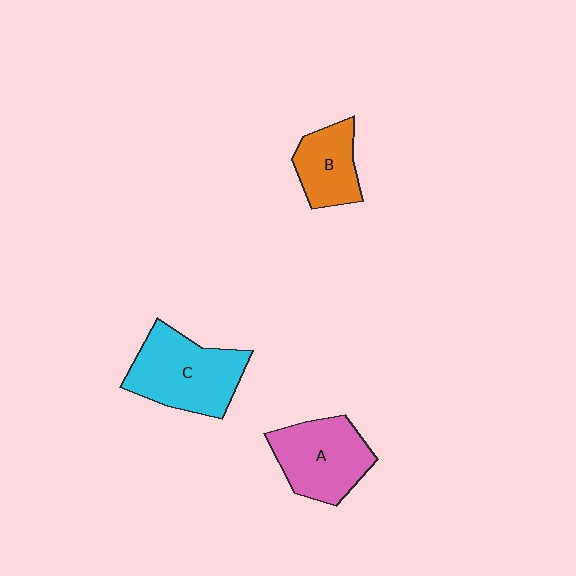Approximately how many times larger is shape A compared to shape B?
Approximately 1.4 times.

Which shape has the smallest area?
Shape B (orange).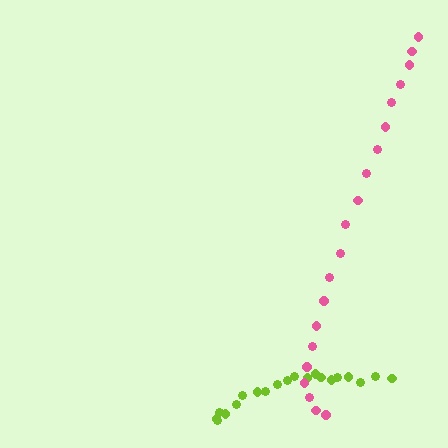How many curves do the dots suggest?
There are 2 distinct paths.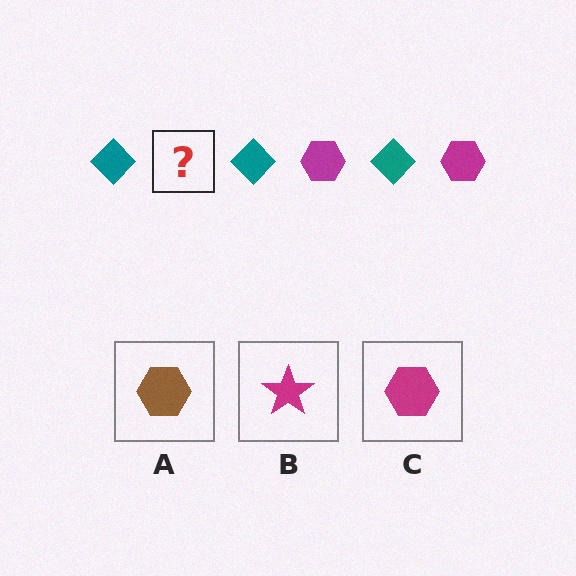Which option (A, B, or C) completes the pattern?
C.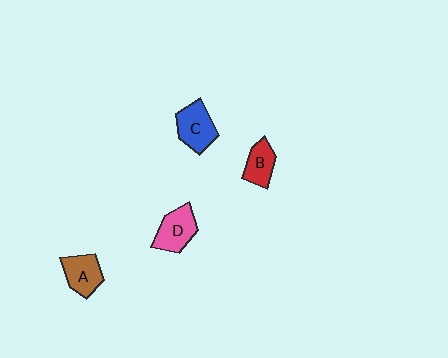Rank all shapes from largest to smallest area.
From largest to smallest: C (blue), D (pink), A (brown), B (red).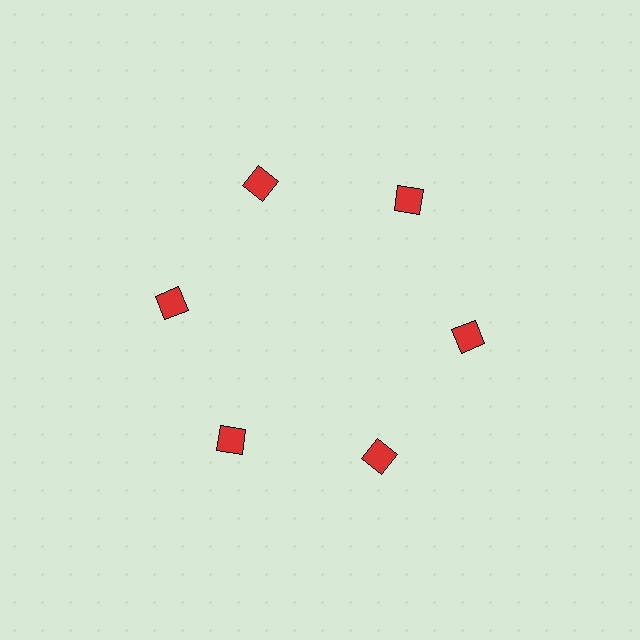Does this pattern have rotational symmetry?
Yes, this pattern has 6-fold rotational symmetry. It looks the same after rotating 60 degrees around the center.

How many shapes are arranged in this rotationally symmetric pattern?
There are 6 shapes, arranged in 6 groups of 1.